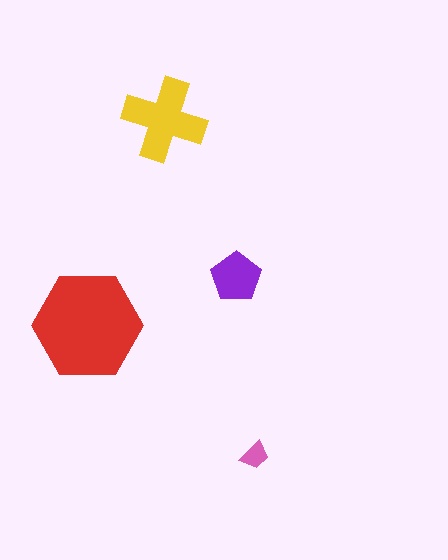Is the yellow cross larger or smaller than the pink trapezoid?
Larger.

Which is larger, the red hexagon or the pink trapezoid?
The red hexagon.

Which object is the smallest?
The pink trapezoid.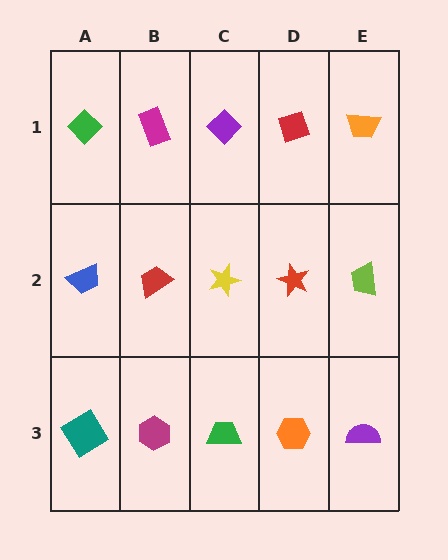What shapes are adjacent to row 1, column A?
A blue trapezoid (row 2, column A), a magenta rectangle (row 1, column B).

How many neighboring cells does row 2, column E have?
3.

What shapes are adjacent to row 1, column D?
A red star (row 2, column D), a purple diamond (row 1, column C), an orange trapezoid (row 1, column E).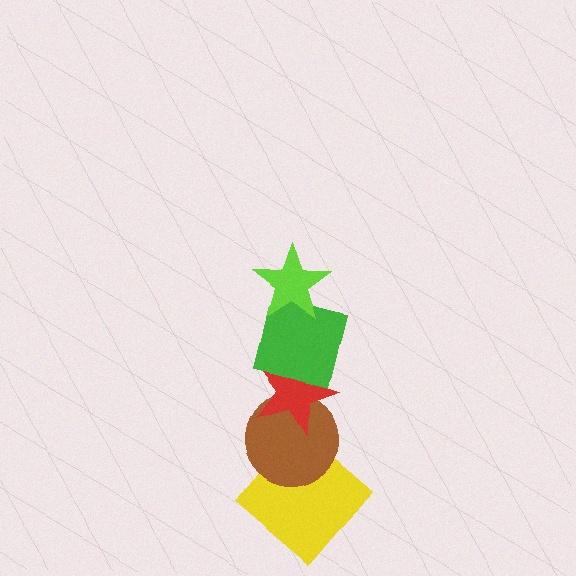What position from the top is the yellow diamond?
The yellow diamond is 5th from the top.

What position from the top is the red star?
The red star is 3rd from the top.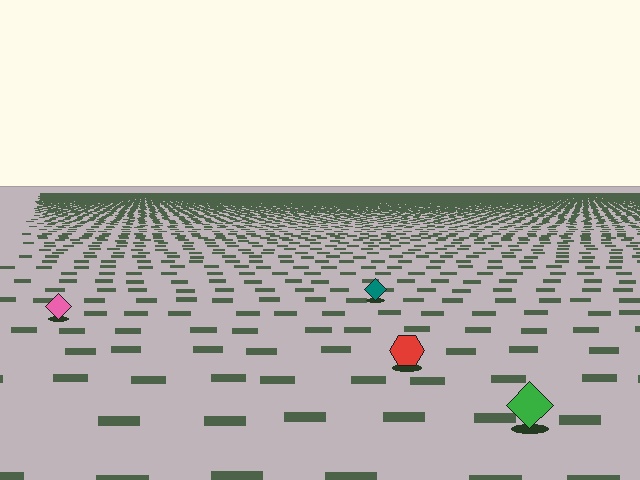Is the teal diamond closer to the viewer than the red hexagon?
No. The red hexagon is closer — you can tell from the texture gradient: the ground texture is coarser near it.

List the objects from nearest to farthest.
From nearest to farthest: the green diamond, the red hexagon, the pink diamond, the teal diamond.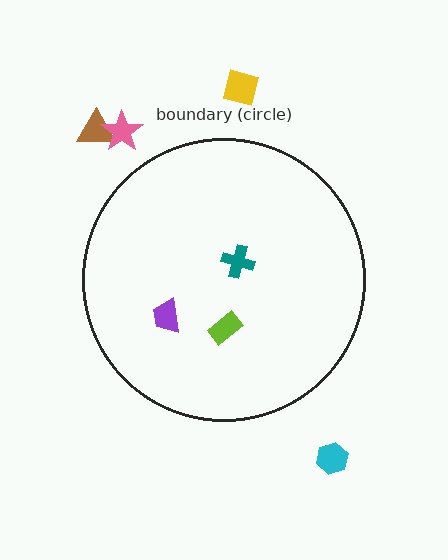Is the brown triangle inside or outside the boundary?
Outside.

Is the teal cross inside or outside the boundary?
Inside.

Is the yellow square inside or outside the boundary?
Outside.